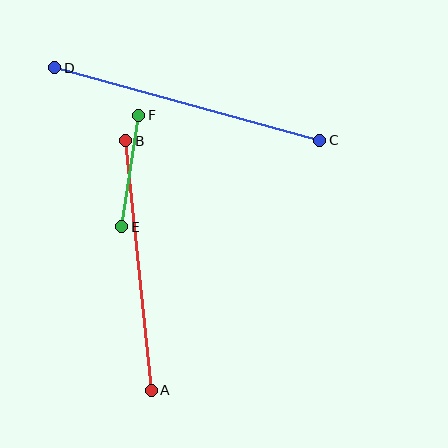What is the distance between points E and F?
The distance is approximately 113 pixels.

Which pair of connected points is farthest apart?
Points C and D are farthest apart.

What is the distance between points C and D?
The distance is approximately 275 pixels.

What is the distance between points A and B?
The distance is approximately 251 pixels.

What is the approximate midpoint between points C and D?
The midpoint is at approximately (187, 104) pixels.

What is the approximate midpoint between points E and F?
The midpoint is at approximately (130, 171) pixels.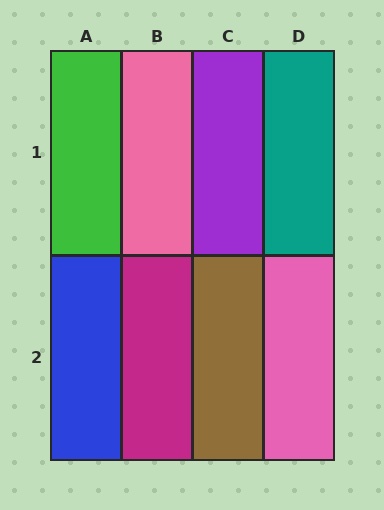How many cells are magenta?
1 cell is magenta.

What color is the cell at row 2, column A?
Blue.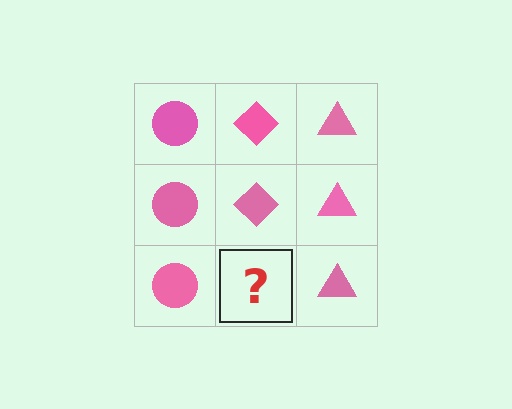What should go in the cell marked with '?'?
The missing cell should contain a pink diamond.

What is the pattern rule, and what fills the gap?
The rule is that each column has a consistent shape. The gap should be filled with a pink diamond.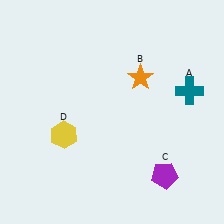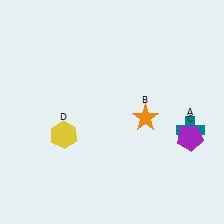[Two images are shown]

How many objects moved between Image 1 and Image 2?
3 objects moved between the two images.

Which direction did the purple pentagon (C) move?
The purple pentagon (C) moved up.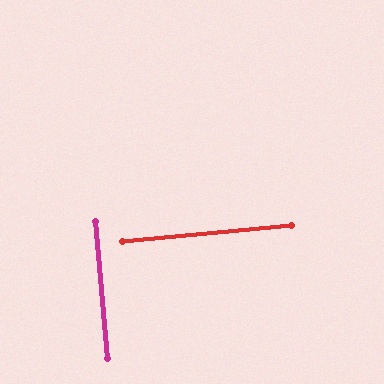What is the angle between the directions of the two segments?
Approximately 89 degrees.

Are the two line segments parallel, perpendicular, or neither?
Perpendicular — they meet at approximately 89°.